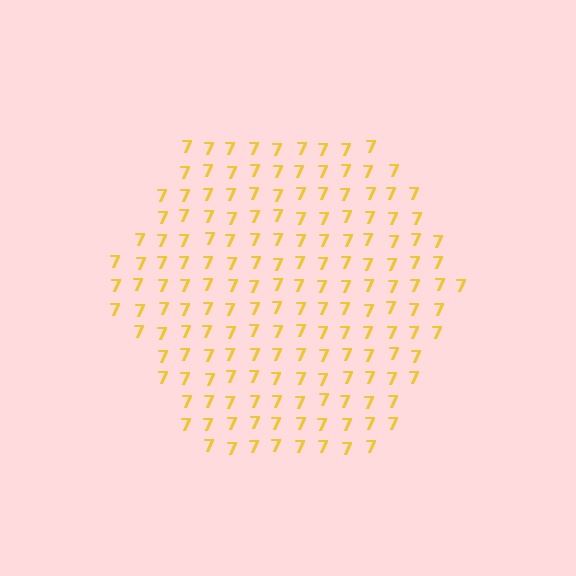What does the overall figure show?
The overall figure shows a hexagon.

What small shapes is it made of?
It is made of small digit 7's.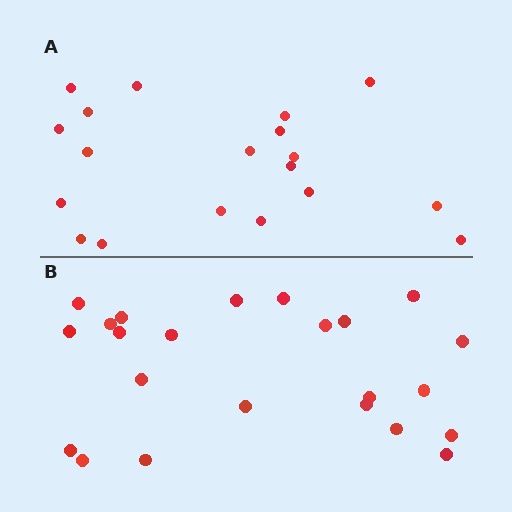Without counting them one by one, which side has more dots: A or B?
Region B (the bottom region) has more dots.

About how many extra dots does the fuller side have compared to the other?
Region B has about 4 more dots than region A.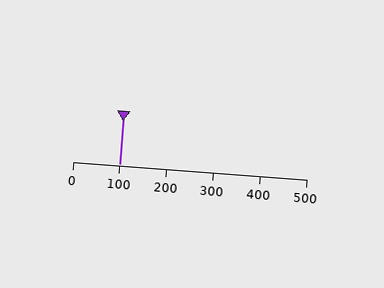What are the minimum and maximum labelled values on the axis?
The axis runs from 0 to 500.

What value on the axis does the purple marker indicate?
The marker indicates approximately 100.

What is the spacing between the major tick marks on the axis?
The major ticks are spaced 100 apart.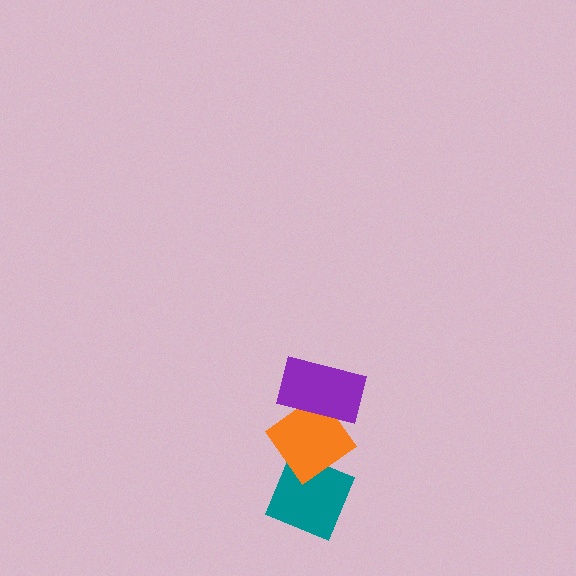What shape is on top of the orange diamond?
The purple rectangle is on top of the orange diamond.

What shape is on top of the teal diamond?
The orange diamond is on top of the teal diamond.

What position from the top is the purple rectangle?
The purple rectangle is 1st from the top.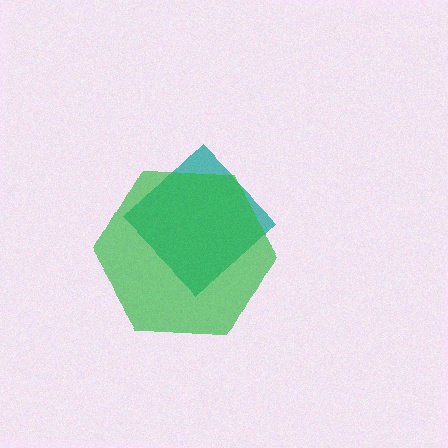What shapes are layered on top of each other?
The layered shapes are: a teal diamond, a green hexagon.